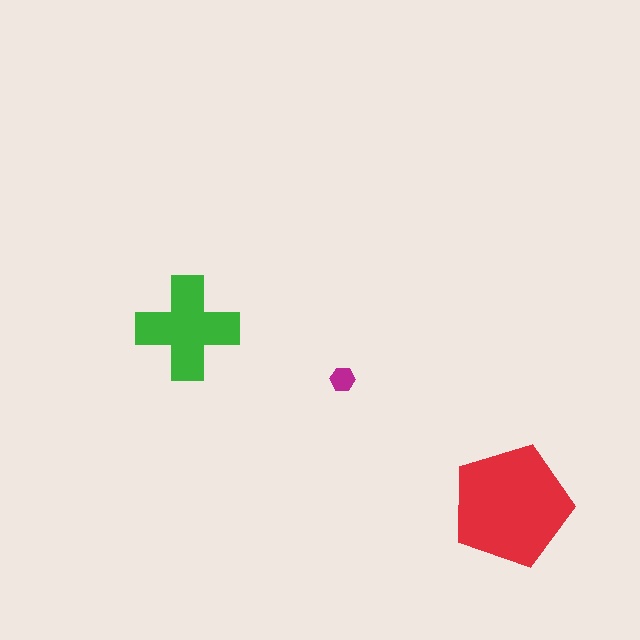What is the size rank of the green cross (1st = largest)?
2nd.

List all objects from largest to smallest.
The red pentagon, the green cross, the magenta hexagon.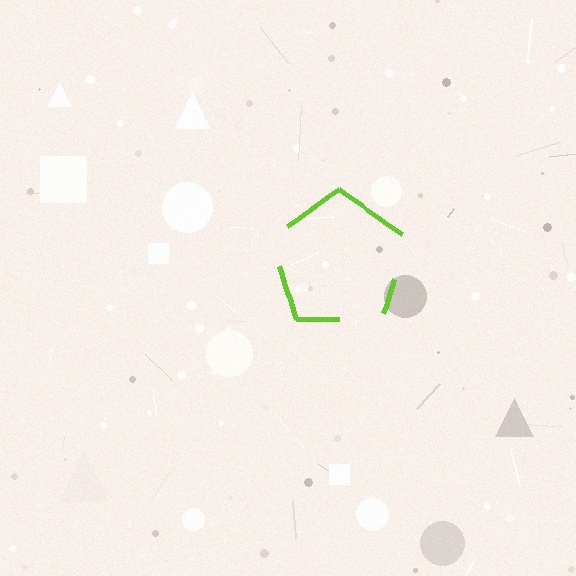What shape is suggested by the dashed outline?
The dashed outline suggests a pentagon.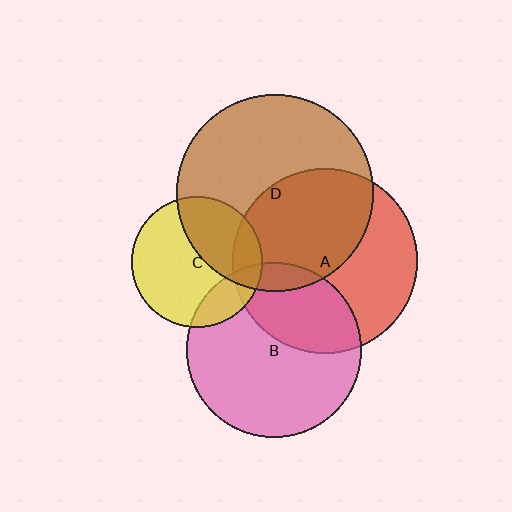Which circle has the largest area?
Circle D (brown).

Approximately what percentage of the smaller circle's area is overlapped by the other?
Approximately 50%.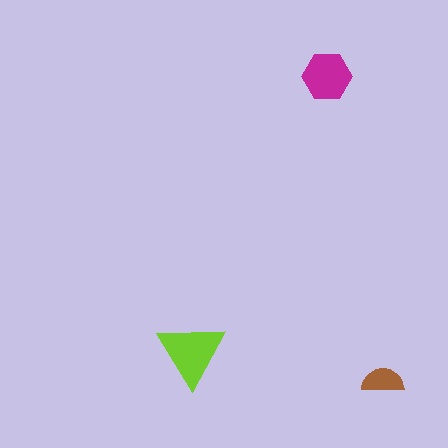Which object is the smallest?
The brown semicircle.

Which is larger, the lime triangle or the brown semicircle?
The lime triangle.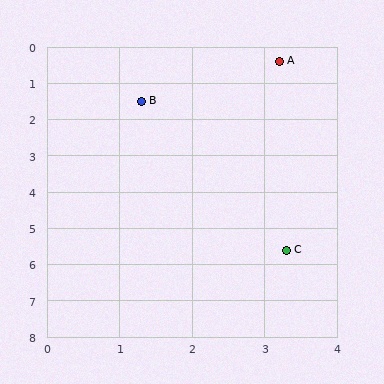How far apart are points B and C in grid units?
Points B and C are about 4.6 grid units apart.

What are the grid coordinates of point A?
Point A is at approximately (3.2, 0.4).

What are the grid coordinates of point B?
Point B is at approximately (1.3, 1.5).